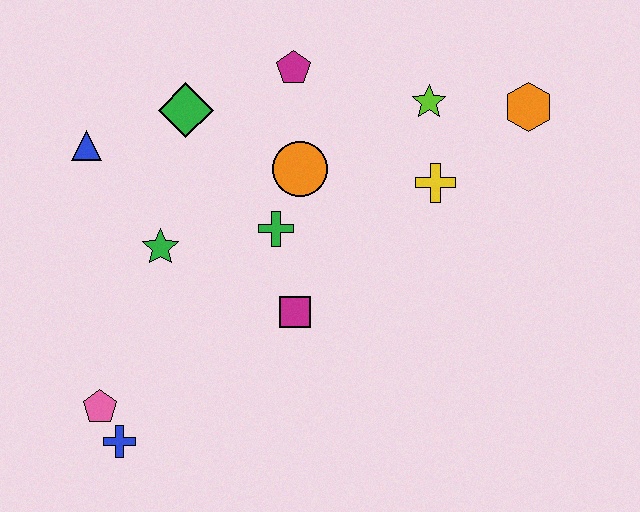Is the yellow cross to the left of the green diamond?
No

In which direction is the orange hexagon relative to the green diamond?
The orange hexagon is to the right of the green diamond.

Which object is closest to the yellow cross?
The lime star is closest to the yellow cross.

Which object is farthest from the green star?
The orange hexagon is farthest from the green star.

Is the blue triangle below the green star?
No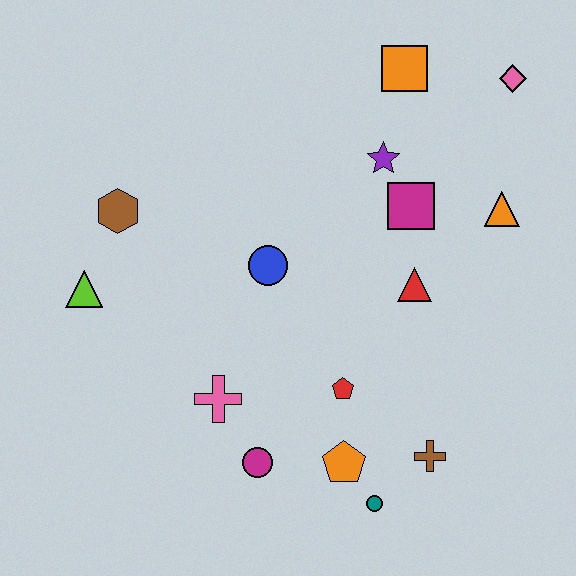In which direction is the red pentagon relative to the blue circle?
The red pentagon is below the blue circle.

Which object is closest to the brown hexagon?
The lime triangle is closest to the brown hexagon.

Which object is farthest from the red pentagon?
The pink diamond is farthest from the red pentagon.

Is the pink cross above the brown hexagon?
No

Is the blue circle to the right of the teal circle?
No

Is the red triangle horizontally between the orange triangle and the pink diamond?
No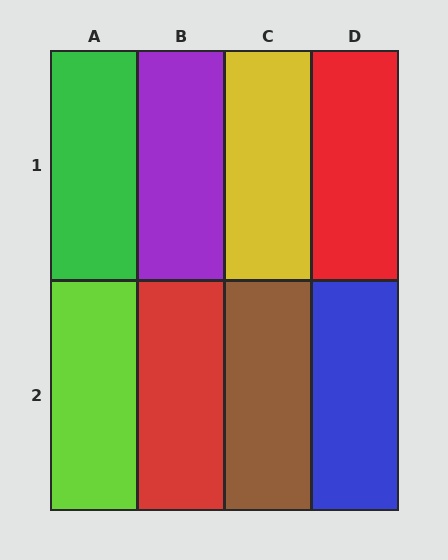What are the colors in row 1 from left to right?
Green, purple, yellow, red.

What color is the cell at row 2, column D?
Blue.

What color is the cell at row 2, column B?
Red.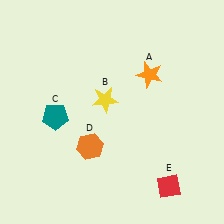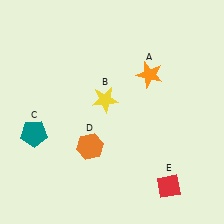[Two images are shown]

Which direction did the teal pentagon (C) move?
The teal pentagon (C) moved left.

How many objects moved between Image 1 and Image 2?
1 object moved between the two images.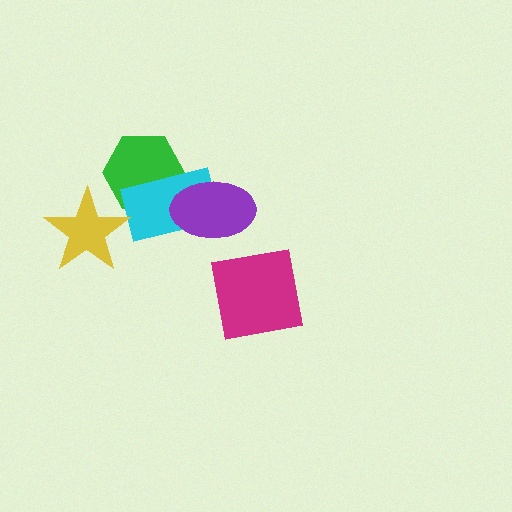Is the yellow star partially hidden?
No, no other shape covers it.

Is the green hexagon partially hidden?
Yes, it is partially covered by another shape.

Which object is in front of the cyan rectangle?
The purple ellipse is in front of the cyan rectangle.